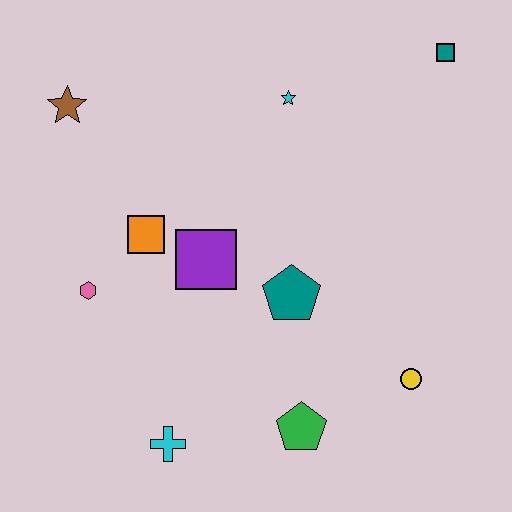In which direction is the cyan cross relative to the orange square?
The cyan cross is below the orange square.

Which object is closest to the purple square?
The orange square is closest to the purple square.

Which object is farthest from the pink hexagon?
The teal square is farthest from the pink hexagon.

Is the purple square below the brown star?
Yes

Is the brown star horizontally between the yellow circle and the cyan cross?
No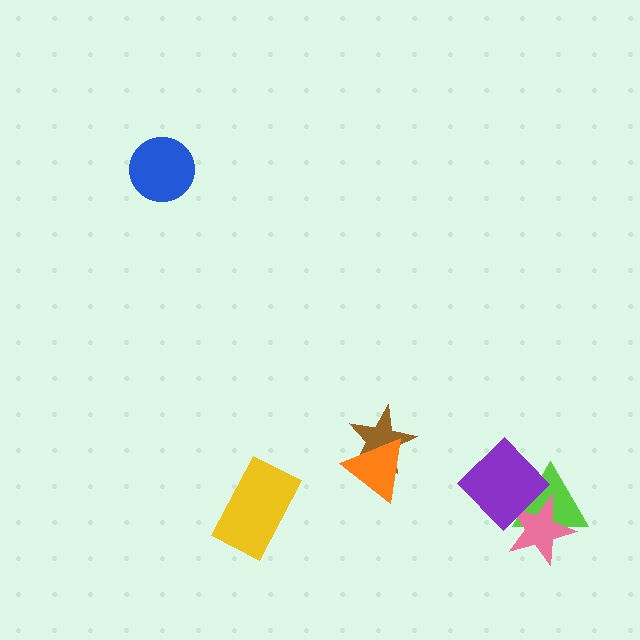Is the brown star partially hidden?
Yes, it is partially covered by another shape.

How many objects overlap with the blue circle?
0 objects overlap with the blue circle.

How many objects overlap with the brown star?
1 object overlaps with the brown star.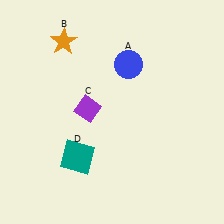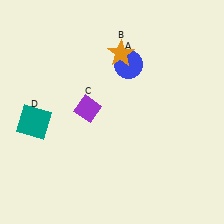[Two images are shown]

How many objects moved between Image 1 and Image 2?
2 objects moved between the two images.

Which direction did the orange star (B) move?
The orange star (B) moved right.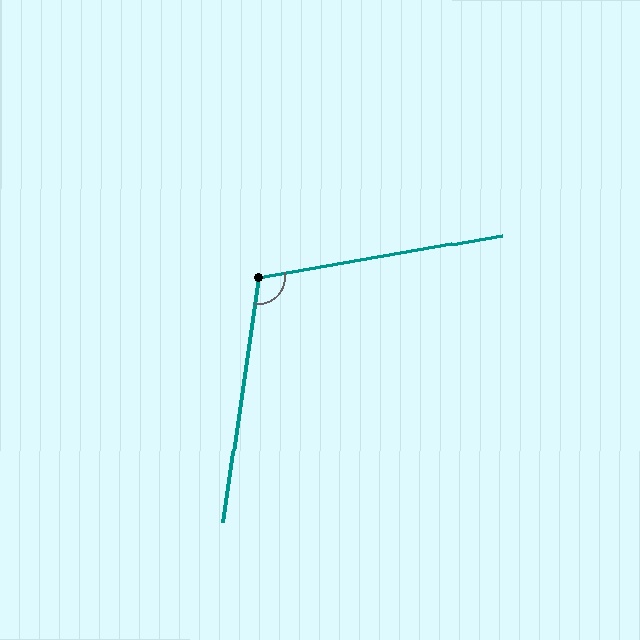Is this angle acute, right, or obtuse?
It is obtuse.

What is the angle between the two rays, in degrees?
Approximately 108 degrees.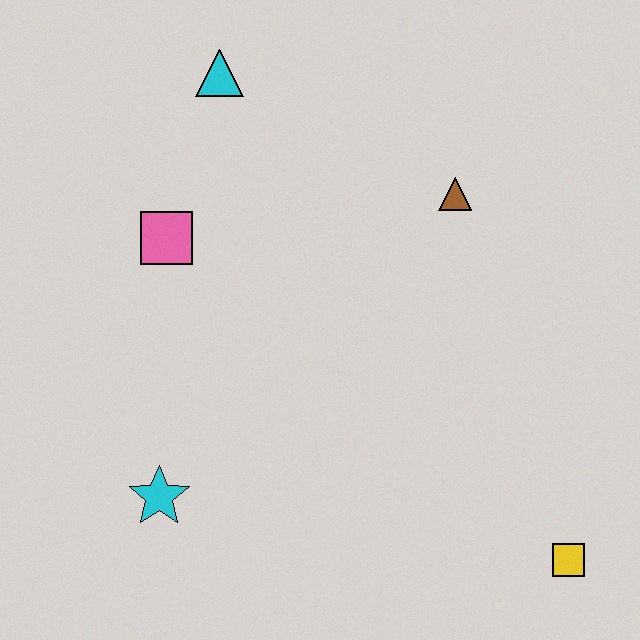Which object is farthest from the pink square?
The yellow square is farthest from the pink square.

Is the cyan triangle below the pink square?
No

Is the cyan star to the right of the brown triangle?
No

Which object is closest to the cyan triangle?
The pink square is closest to the cyan triangle.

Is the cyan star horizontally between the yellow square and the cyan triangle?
No